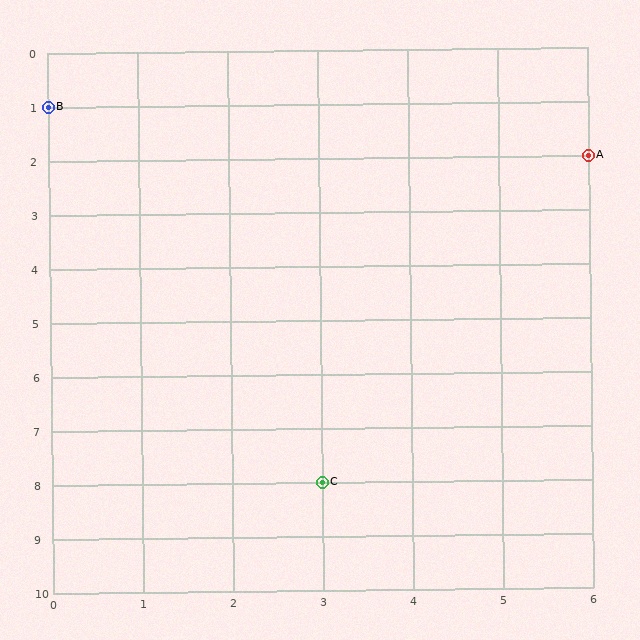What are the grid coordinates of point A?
Point A is at grid coordinates (6, 2).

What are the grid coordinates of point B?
Point B is at grid coordinates (0, 1).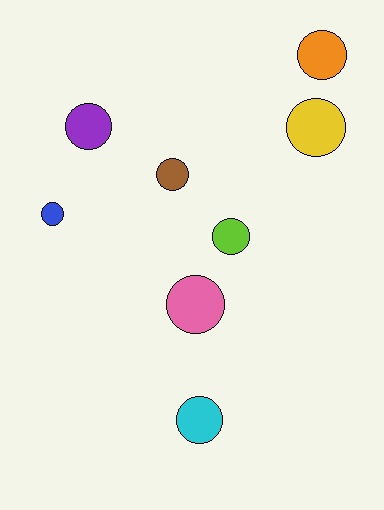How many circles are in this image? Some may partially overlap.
There are 8 circles.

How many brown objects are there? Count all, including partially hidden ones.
There is 1 brown object.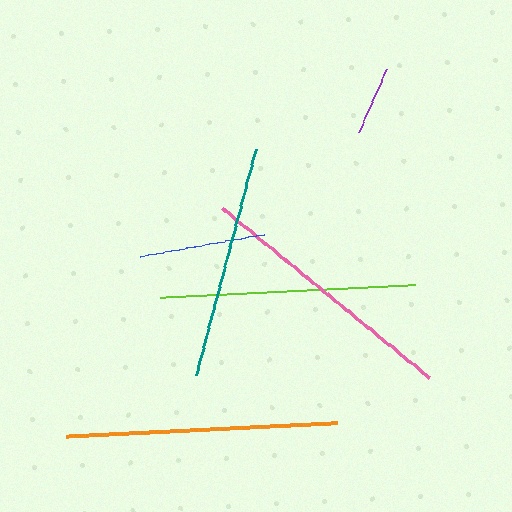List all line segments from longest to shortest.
From longest to shortest: orange, pink, lime, teal, blue, purple.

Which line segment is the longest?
The orange line is the longest at approximately 272 pixels.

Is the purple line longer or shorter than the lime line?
The lime line is longer than the purple line.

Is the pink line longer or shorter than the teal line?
The pink line is longer than the teal line.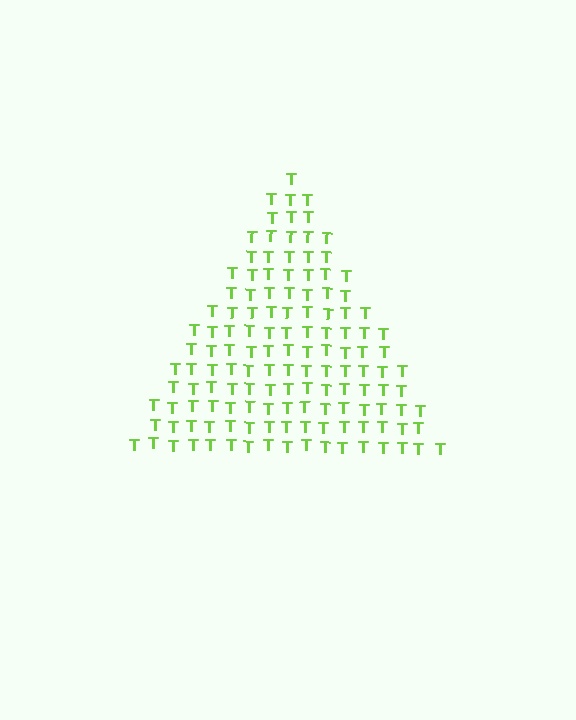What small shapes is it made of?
It is made of small letter T's.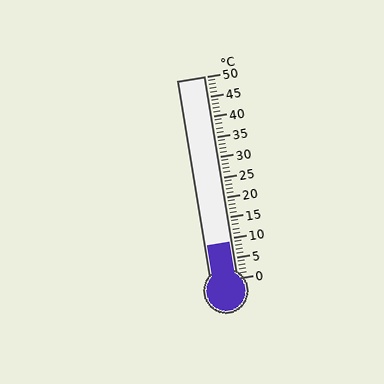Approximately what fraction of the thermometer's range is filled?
The thermometer is filled to approximately 20% of its range.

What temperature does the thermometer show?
The thermometer shows approximately 9°C.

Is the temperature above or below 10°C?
The temperature is below 10°C.